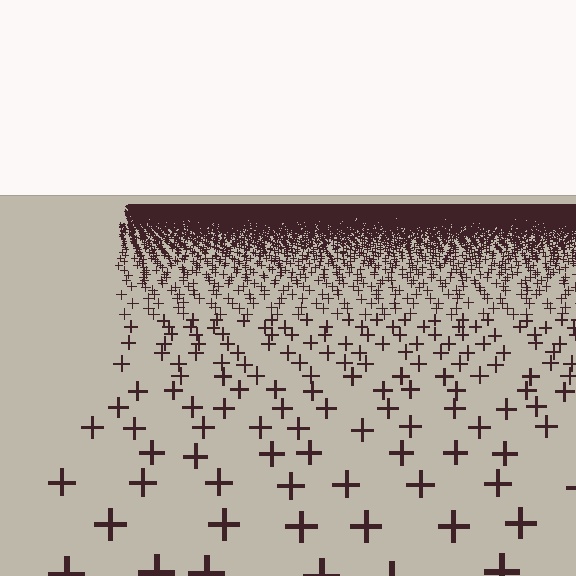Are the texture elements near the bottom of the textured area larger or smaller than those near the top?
Larger. Near the bottom, elements are closer to the viewer and appear at a bigger on-screen size.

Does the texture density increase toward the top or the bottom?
Density increases toward the top.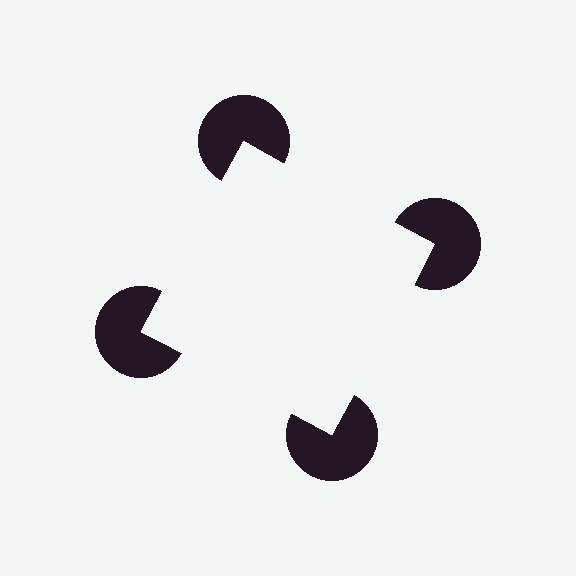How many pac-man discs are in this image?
There are 4 — one at each vertex of the illusory square.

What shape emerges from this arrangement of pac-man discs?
An illusory square — its edges are inferred from the aligned wedge cuts in the pac-man discs, not physically drawn.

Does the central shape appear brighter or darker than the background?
It typically appears slightly brighter than the background, even though no actual brightness change is drawn.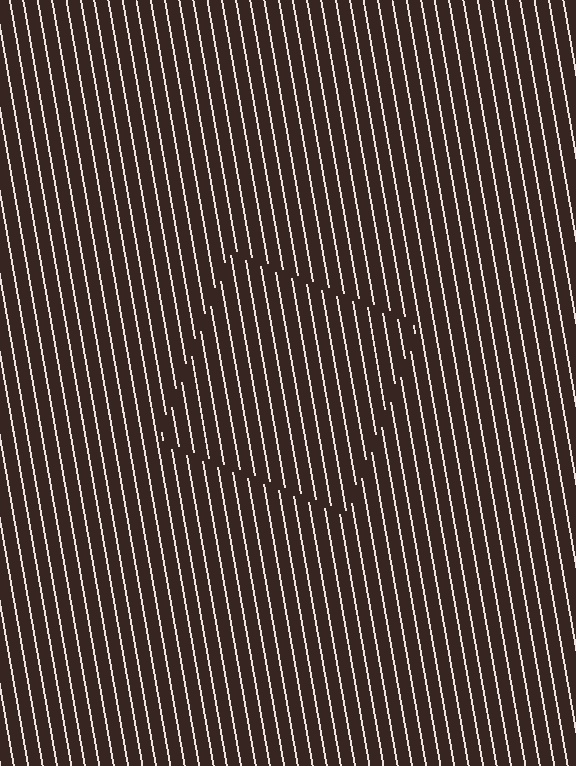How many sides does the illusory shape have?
4 sides — the line-ends trace a square.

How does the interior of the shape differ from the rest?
The interior of the shape contains the same grating, shifted by half a period — the contour is defined by the phase discontinuity where line-ends from the inner and outer gratings abut.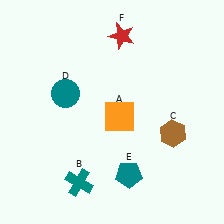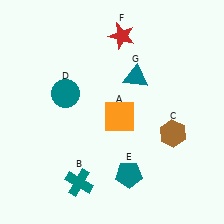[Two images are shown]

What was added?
A teal triangle (G) was added in Image 2.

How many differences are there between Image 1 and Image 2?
There is 1 difference between the two images.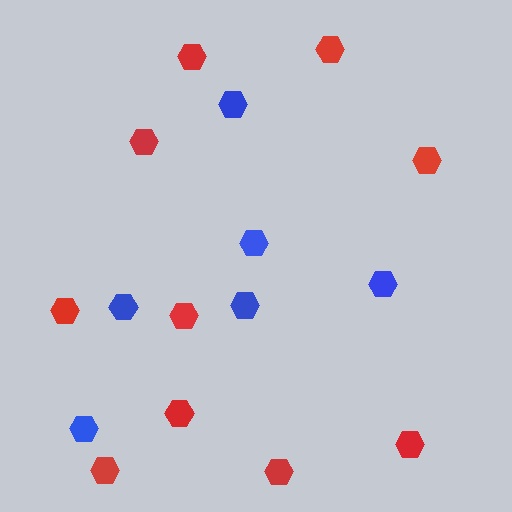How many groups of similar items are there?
There are 2 groups: one group of blue hexagons (6) and one group of red hexagons (10).